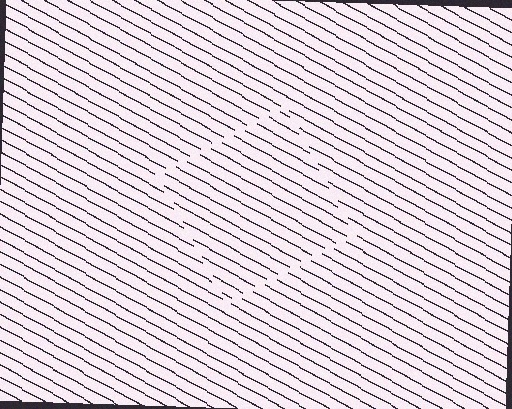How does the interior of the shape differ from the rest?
The interior of the shape contains the same grating, shifted by half a period — the contour is defined by the phase discontinuity where line-ends from the inner and outer gratings abut.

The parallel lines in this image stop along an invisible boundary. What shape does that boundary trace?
An illusory square. The interior of the shape contains the same grating, shifted by half a period — the contour is defined by the phase discontinuity where line-ends from the inner and outer gratings abut.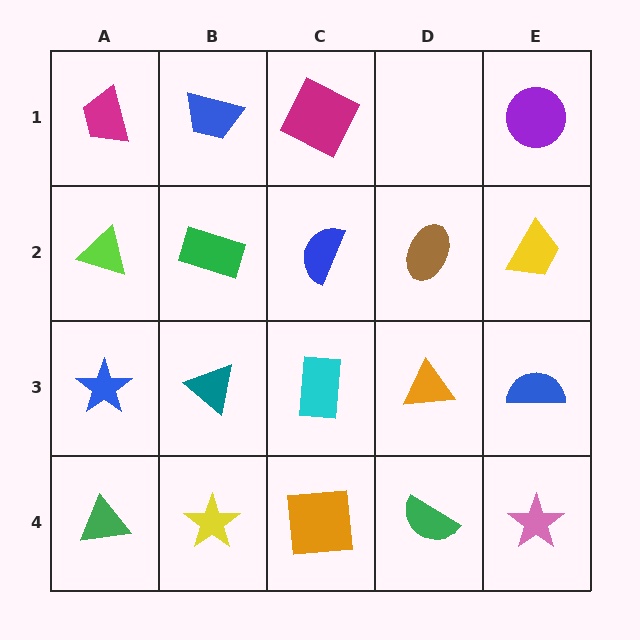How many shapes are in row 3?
5 shapes.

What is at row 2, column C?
A blue semicircle.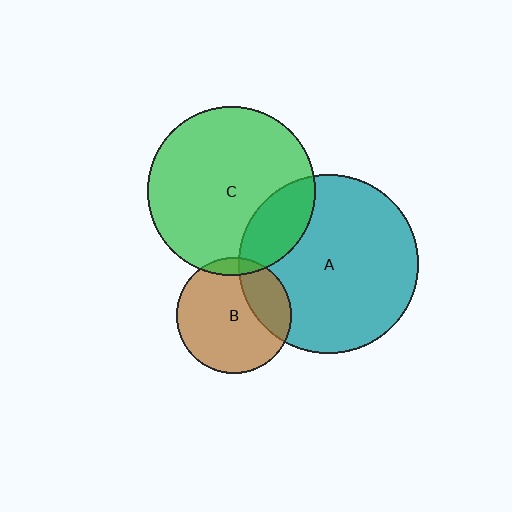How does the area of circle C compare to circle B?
Approximately 2.1 times.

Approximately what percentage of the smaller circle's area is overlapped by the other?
Approximately 5%.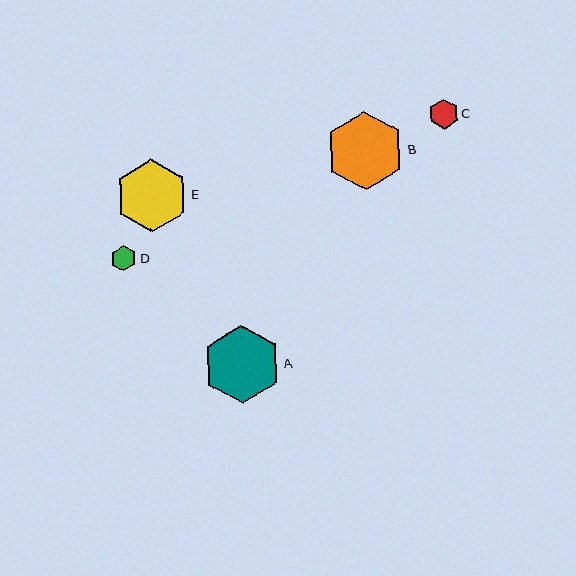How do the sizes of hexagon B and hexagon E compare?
Hexagon B and hexagon E are approximately the same size.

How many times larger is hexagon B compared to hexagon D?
Hexagon B is approximately 3.1 times the size of hexagon D.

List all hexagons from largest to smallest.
From largest to smallest: B, A, E, C, D.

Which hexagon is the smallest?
Hexagon D is the smallest with a size of approximately 25 pixels.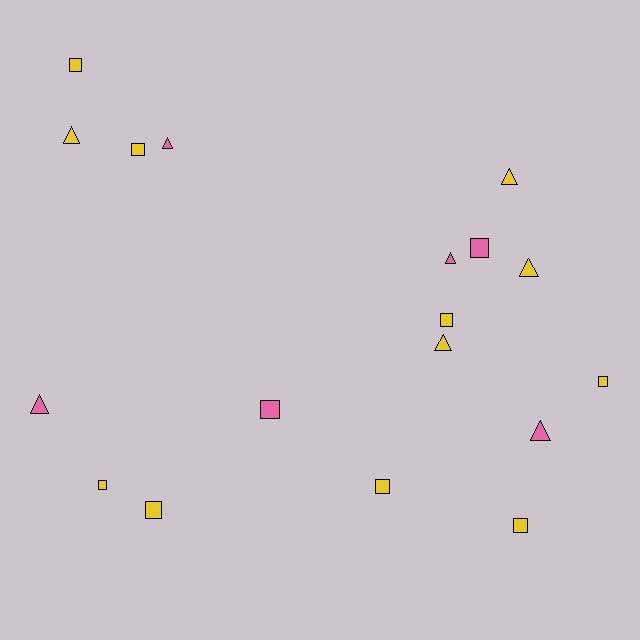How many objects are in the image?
There are 18 objects.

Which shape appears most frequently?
Square, with 10 objects.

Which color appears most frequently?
Yellow, with 12 objects.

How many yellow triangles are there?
There are 4 yellow triangles.